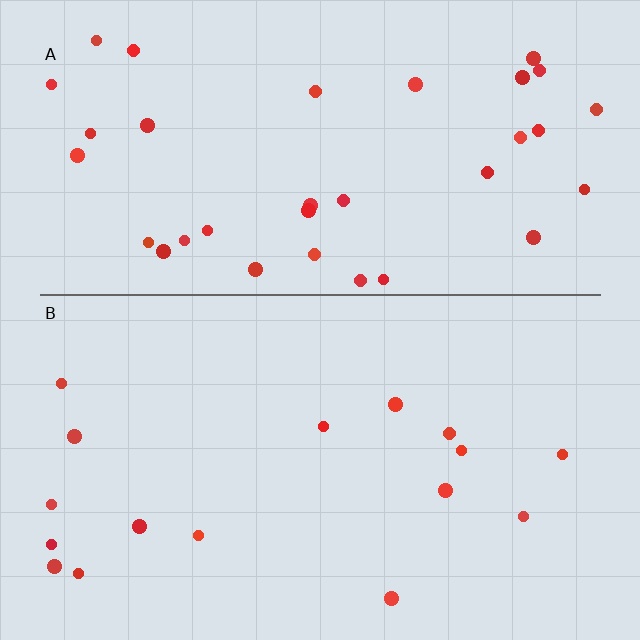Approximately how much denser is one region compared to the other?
Approximately 2.1× — region A over region B.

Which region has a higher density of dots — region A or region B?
A (the top).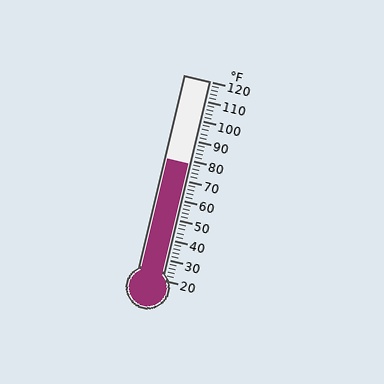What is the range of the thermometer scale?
The thermometer scale ranges from 20°F to 120°F.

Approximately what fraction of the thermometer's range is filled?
The thermometer is filled to approximately 60% of its range.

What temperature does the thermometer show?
The thermometer shows approximately 78°F.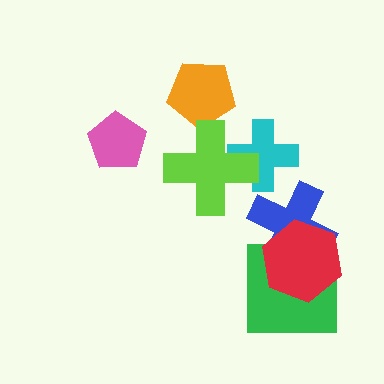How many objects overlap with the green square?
2 objects overlap with the green square.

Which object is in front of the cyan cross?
The lime cross is in front of the cyan cross.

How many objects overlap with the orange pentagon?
0 objects overlap with the orange pentagon.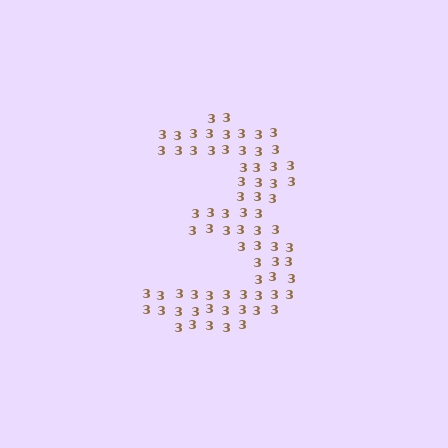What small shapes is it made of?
It is made of small digit 3's.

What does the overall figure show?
The overall figure shows the digit 3.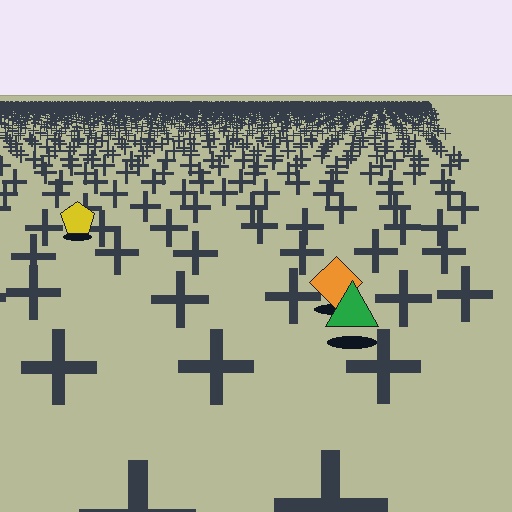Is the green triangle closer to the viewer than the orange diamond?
Yes. The green triangle is closer — you can tell from the texture gradient: the ground texture is coarser near it.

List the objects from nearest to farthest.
From nearest to farthest: the green triangle, the orange diamond, the yellow pentagon.